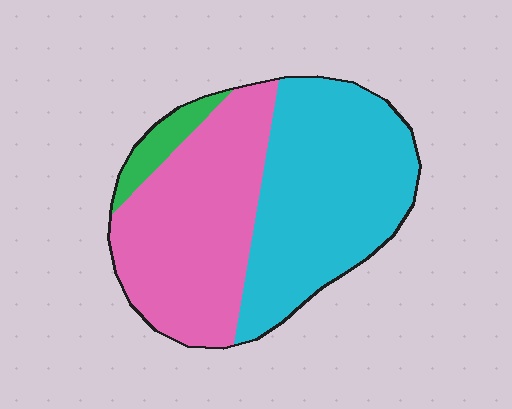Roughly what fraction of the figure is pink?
Pink covers about 45% of the figure.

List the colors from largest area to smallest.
From largest to smallest: cyan, pink, green.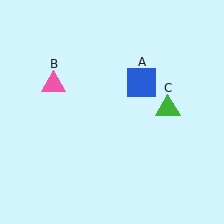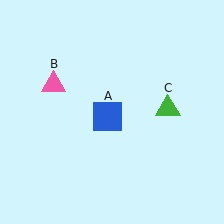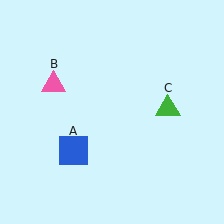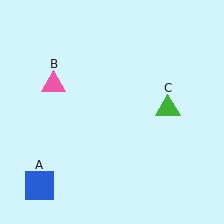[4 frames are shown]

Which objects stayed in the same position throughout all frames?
Pink triangle (object B) and green triangle (object C) remained stationary.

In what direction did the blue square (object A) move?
The blue square (object A) moved down and to the left.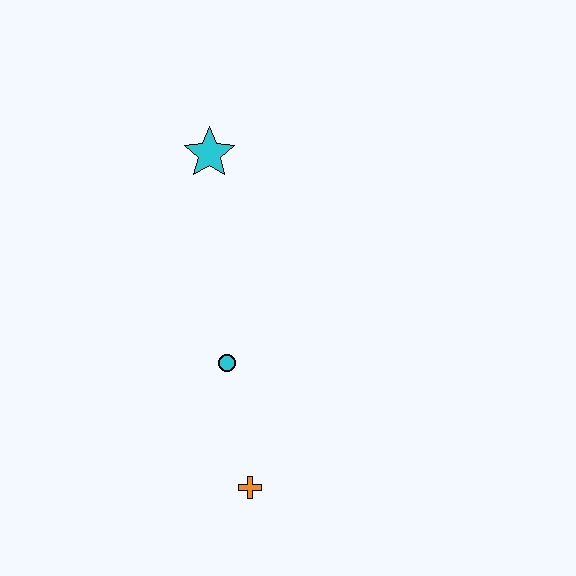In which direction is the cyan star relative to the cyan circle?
The cyan star is above the cyan circle.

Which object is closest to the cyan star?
The cyan circle is closest to the cyan star.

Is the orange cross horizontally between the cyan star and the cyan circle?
No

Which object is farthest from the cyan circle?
The cyan star is farthest from the cyan circle.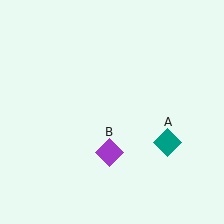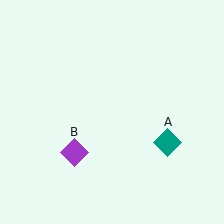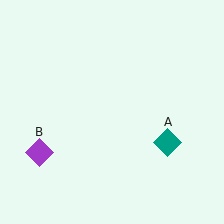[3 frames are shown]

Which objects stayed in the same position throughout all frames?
Teal diamond (object A) remained stationary.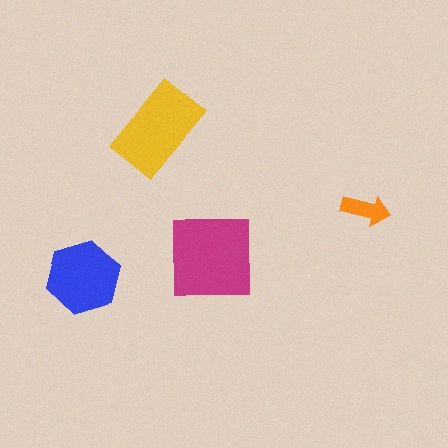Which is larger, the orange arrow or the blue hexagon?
The blue hexagon.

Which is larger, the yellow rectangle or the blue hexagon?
The yellow rectangle.